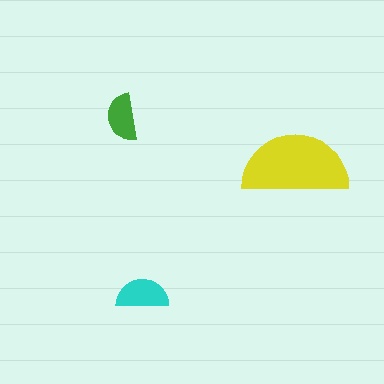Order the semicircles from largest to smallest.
the yellow one, the cyan one, the green one.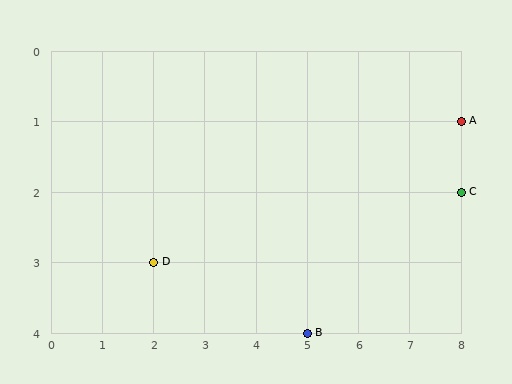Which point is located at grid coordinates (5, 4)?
Point B is at (5, 4).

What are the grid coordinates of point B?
Point B is at grid coordinates (5, 4).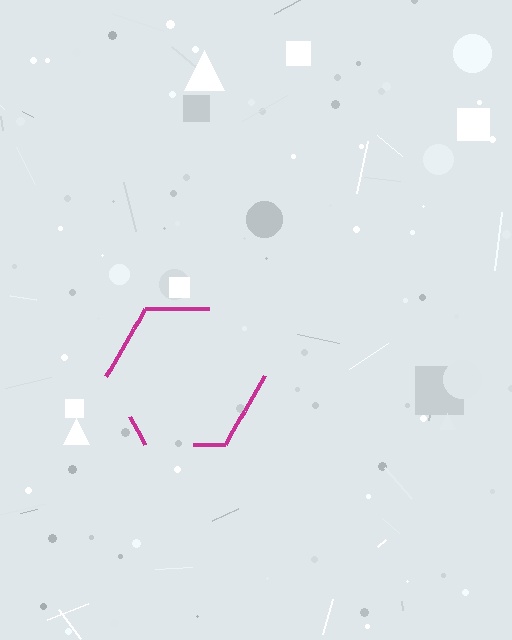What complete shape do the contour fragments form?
The contour fragments form a hexagon.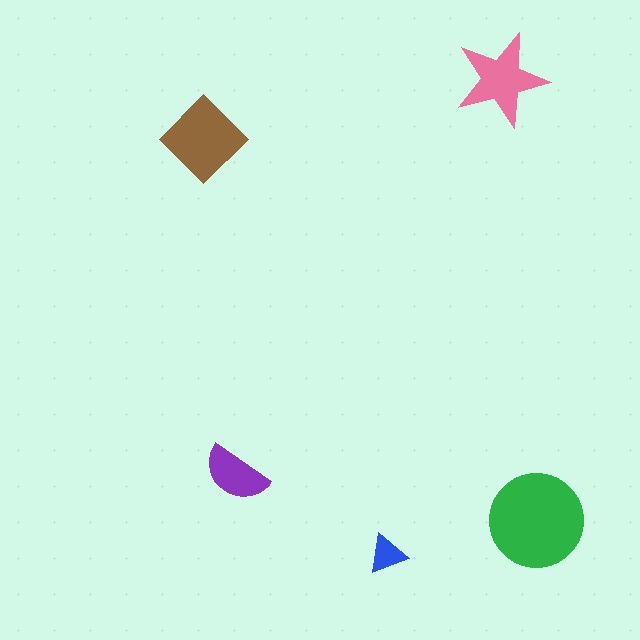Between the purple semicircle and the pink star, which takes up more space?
The pink star.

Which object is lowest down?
The blue triangle is bottommost.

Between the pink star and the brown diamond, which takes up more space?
The brown diamond.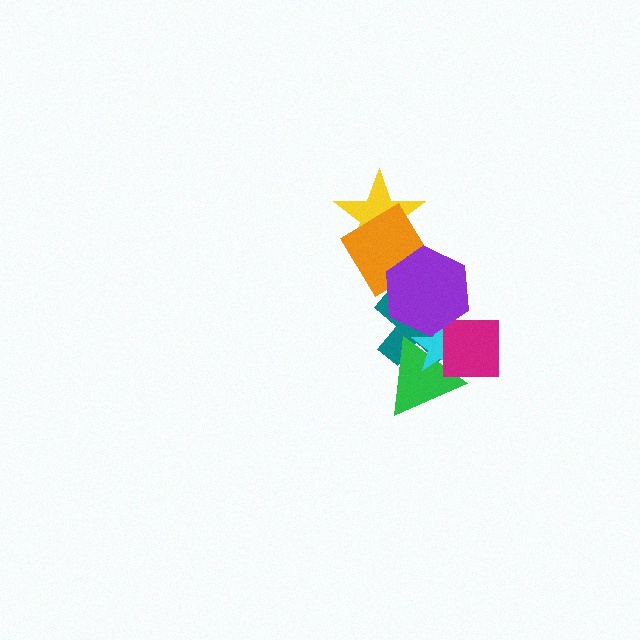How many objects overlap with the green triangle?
3 objects overlap with the green triangle.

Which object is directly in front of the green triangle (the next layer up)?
The cyan star is directly in front of the green triangle.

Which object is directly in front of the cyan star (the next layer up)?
The magenta square is directly in front of the cyan star.